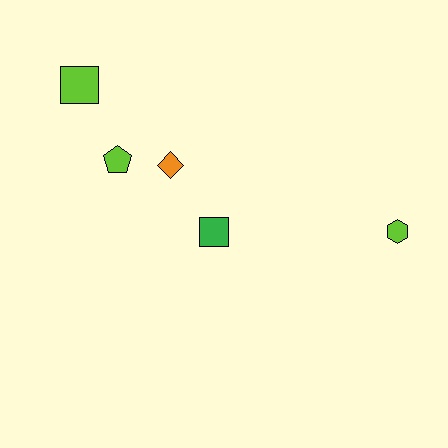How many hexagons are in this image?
There is 1 hexagon.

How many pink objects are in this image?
There are no pink objects.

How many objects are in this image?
There are 5 objects.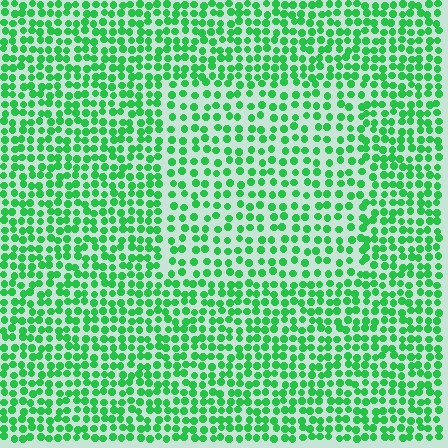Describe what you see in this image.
The image contains small green elements arranged at two different densities. A rectangle-shaped region is visible where the elements are less densely packed than the surrounding area.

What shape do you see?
I see a rectangle.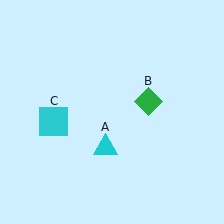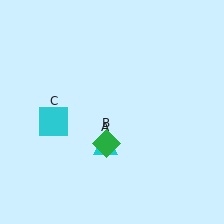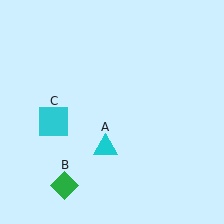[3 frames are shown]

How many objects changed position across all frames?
1 object changed position: green diamond (object B).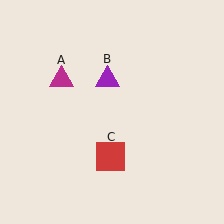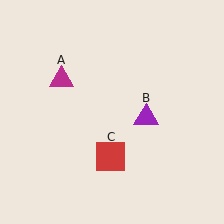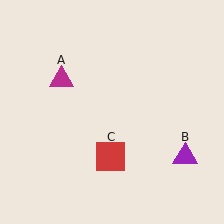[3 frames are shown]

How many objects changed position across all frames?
1 object changed position: purple triangle (object B).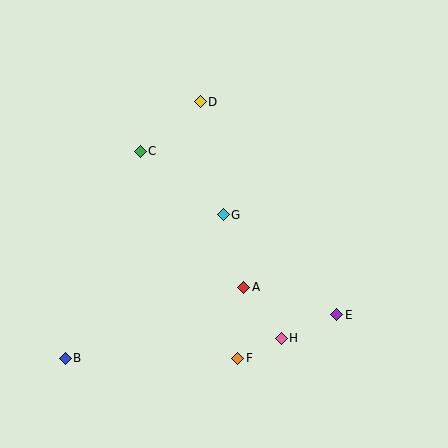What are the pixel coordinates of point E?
Point E is at (337, 315).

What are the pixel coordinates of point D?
Point D is at (200, 102).